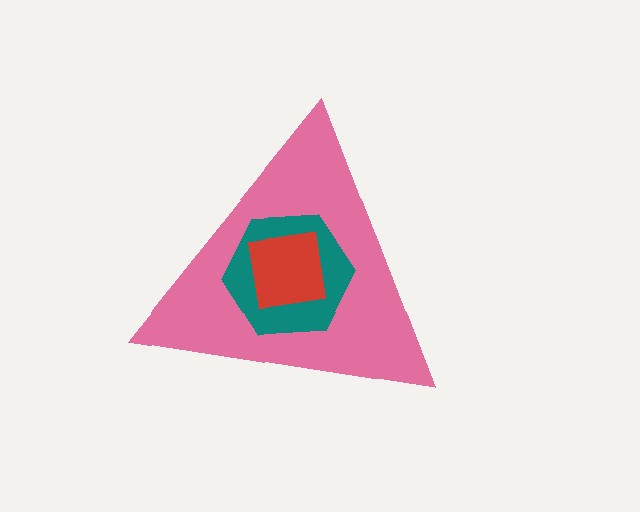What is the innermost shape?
The red square.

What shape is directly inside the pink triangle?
The teal hexagon.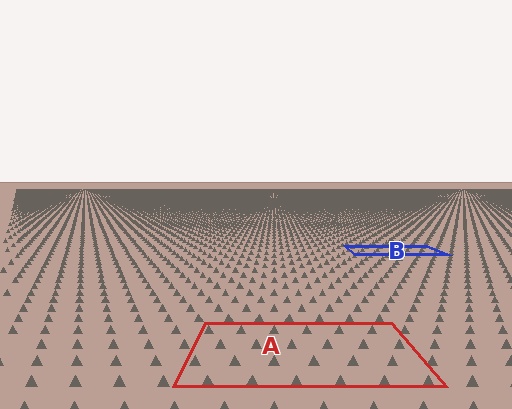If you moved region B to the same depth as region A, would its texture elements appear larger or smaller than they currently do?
They would appear larger. At a closer depth, the same texture elements are projected at a bigger on-screen size.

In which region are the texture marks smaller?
The texture marks are smaller in region B, because it is farther away.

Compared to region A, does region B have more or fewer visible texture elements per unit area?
Region B has more texture elements per unit area — they are packed more densely because it is farther away.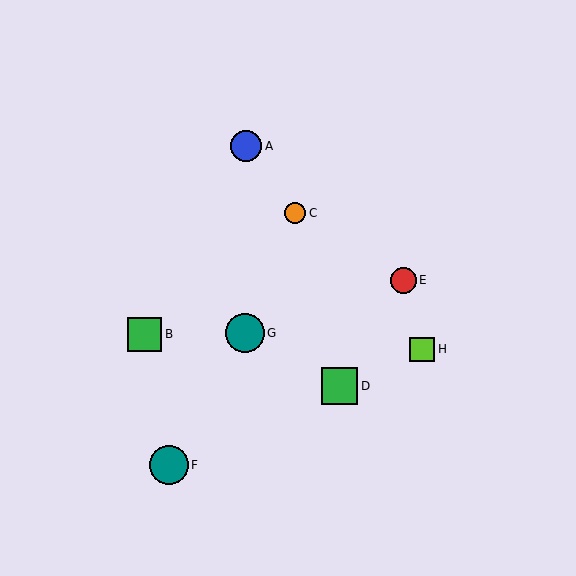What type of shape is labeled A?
Shape A is a blue circle.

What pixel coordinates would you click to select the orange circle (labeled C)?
Click at (295, 213) to select the orange circle C.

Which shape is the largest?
The teal circle (labeled G) is the largest.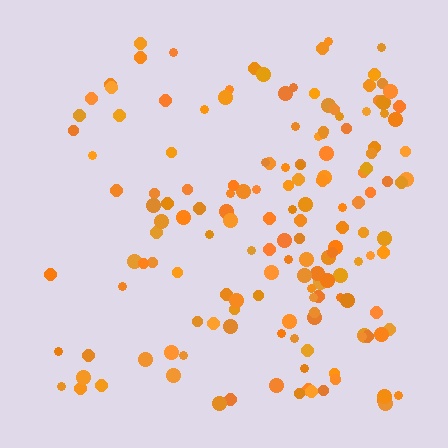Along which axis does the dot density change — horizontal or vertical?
Horizontal.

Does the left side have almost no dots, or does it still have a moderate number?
Still a moderate number, just noticeably fewer than the right.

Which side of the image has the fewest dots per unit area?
The left.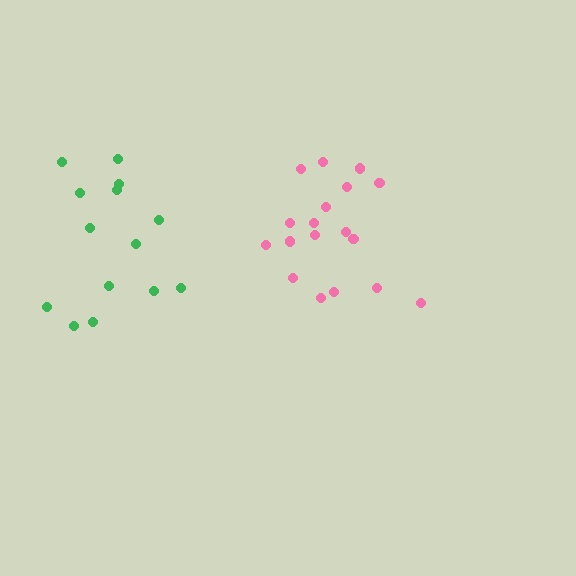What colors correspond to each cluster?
The clusters are colored: pink, green.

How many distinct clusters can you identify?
There are 2 distinct clusters.